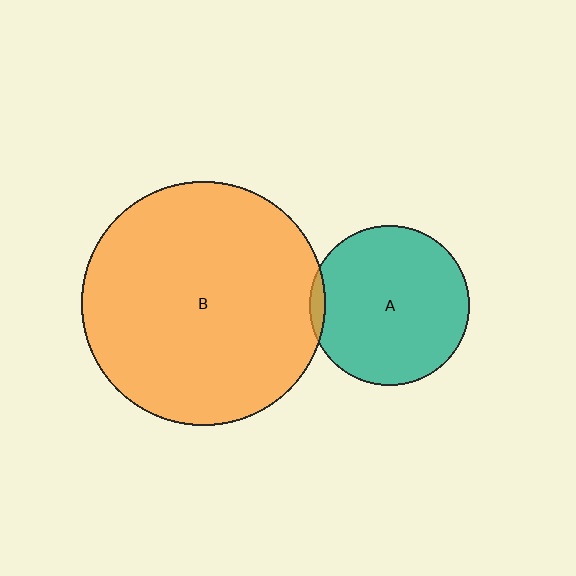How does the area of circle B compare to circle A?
Approximately 2.3 times.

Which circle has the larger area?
Circle B (orange).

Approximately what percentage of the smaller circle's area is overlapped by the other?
Approximately 5%.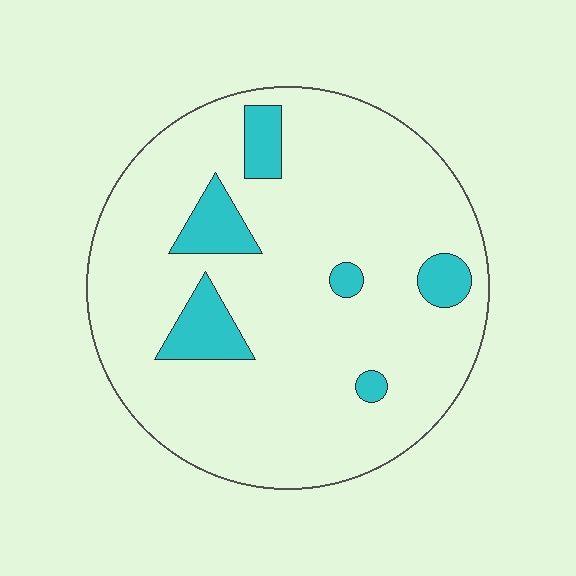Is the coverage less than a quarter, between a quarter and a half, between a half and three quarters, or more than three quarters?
Less than a quarter.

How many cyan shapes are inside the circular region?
6.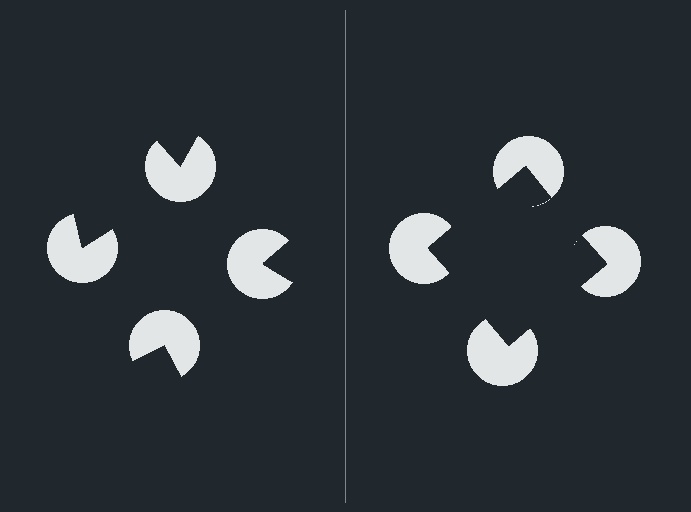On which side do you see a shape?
An illusory square appears on the right side. On the left side the wedge cuts are rotated, so no coherent shape forms.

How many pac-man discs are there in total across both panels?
8 — 4 on each side.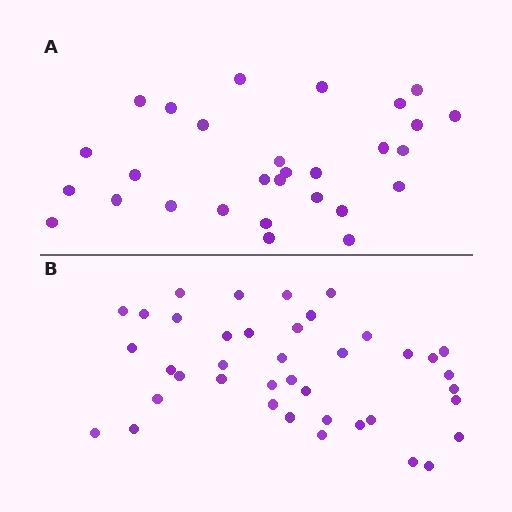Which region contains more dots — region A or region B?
Region B (the bottom region) has more dots.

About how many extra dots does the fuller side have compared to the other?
Region B has roughly 12 or so more dots than region A.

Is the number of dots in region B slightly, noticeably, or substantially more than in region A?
Region B has noticeably more, but not dramatically so. The ratio is roughly 1.4 to 1.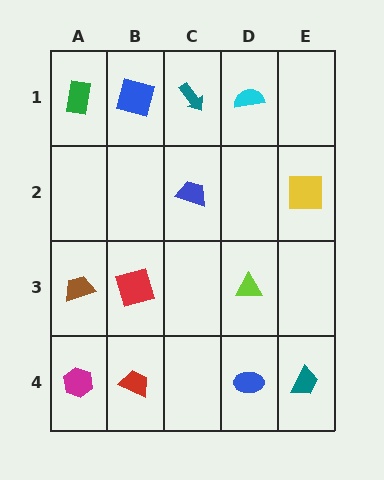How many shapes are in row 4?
4 shapes.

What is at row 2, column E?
A yellow square.